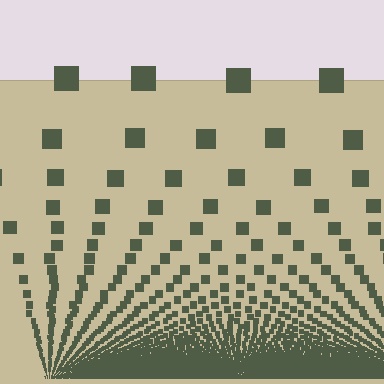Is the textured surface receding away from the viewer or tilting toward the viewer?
The surface appears to tilt toward the viewer. Texture elements get larger and sparser toward the top.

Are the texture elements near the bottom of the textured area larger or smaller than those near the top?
Smaller. The gradient is inverted — elements near the bottom are smaller and denser.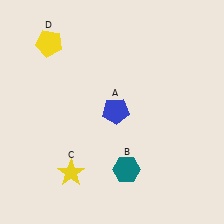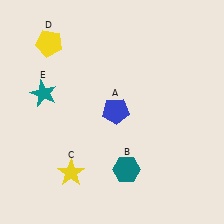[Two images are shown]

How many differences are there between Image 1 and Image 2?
There is 1 difference between the two images.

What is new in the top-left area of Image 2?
A teal star (E) was added in the top-left area of Image 2.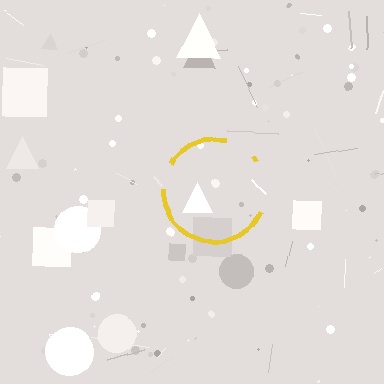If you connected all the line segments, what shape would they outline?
They would outline a circle.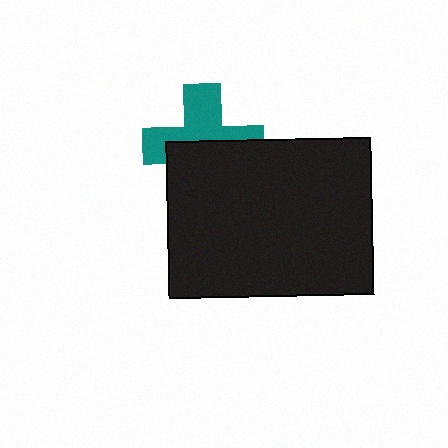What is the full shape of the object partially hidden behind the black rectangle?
The partially hidden object is a teal cross.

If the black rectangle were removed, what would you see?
You would see the complete teal cross.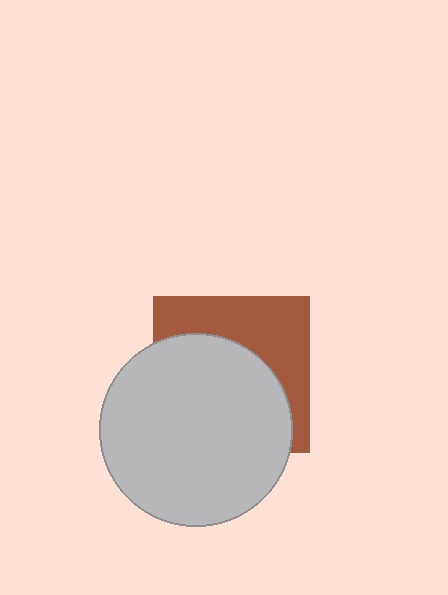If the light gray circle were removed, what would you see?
You would see the complete brown square.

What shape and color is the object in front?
The object in front is a light gray circle.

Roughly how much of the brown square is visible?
A small part of it is visible (roughly 41%).